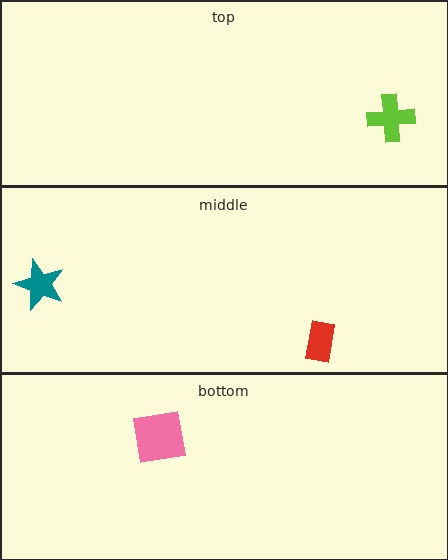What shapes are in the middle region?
The red rectangle, the teal star.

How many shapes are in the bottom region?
1.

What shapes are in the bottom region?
The pink square.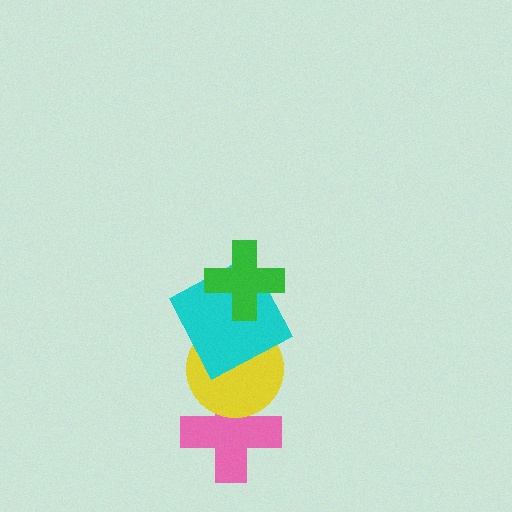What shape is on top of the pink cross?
The yellow circle is on top of the pink cross.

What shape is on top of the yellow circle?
The cyan square is on top of the yellow circle.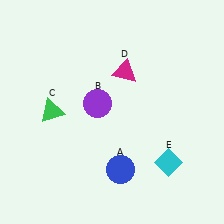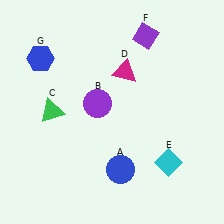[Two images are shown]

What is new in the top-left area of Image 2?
A blue hexagon (G) was added in the top-left area of Image 2.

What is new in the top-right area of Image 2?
A purple diamond (F) was added in the top-right area of Image 2.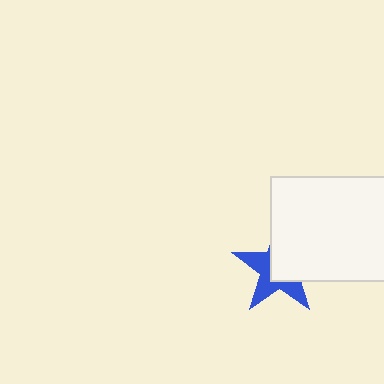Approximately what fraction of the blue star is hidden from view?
Roughly 53% of the blue star is hidden behind the white rectangle.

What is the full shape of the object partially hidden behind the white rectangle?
The partially hidden object is a blue star.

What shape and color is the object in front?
The object in front is a white rectangle.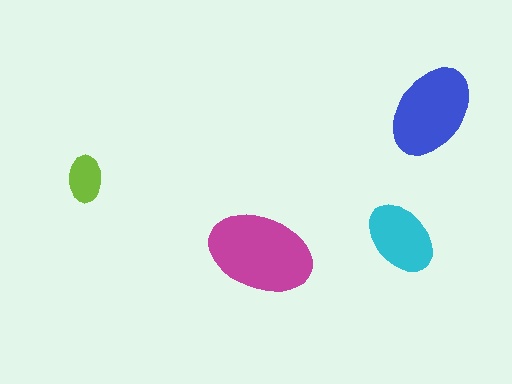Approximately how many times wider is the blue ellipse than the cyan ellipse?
About 1.5 times wider.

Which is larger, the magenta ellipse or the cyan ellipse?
The magenta one.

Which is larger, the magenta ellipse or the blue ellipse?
The magenta one.